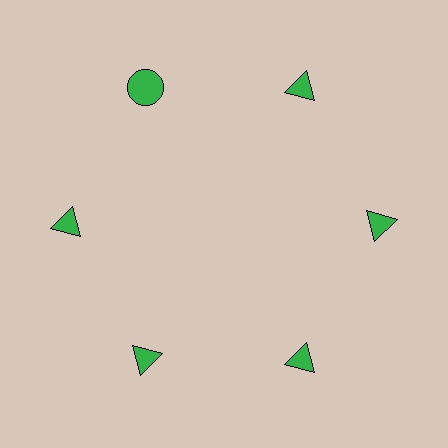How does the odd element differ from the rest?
It has a different shape: circle instead of triangle.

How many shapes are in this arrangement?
There are 6 shapes arranged in a ring pattern.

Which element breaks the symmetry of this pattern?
The green circle at roughly the 11 o'clock position breaks the symmetry. All other shapes are green triangles.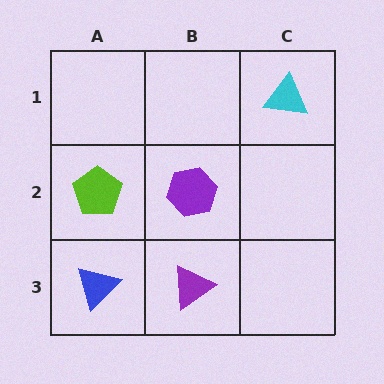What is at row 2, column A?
A lime pentagon.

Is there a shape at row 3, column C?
No, that cell is empty.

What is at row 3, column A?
A blue triangle.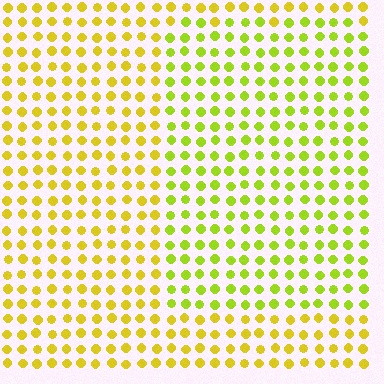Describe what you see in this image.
The image is filled with small yellow elements in a uniform arrangement. A rectangle-shaped region is visible where the elements are tinted to a slightly different hue, forming a subtle color boundary.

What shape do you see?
I see a rectangle.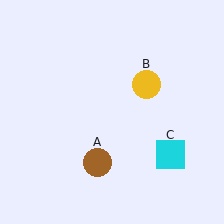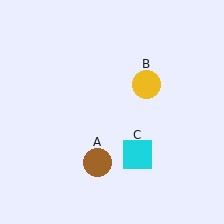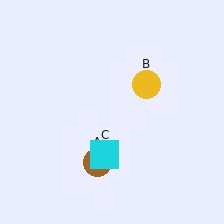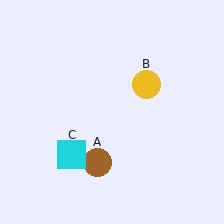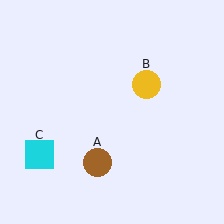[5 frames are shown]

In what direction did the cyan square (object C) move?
The cyan square (object C) moved left.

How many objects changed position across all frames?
1 object changed position: cyan square (object C).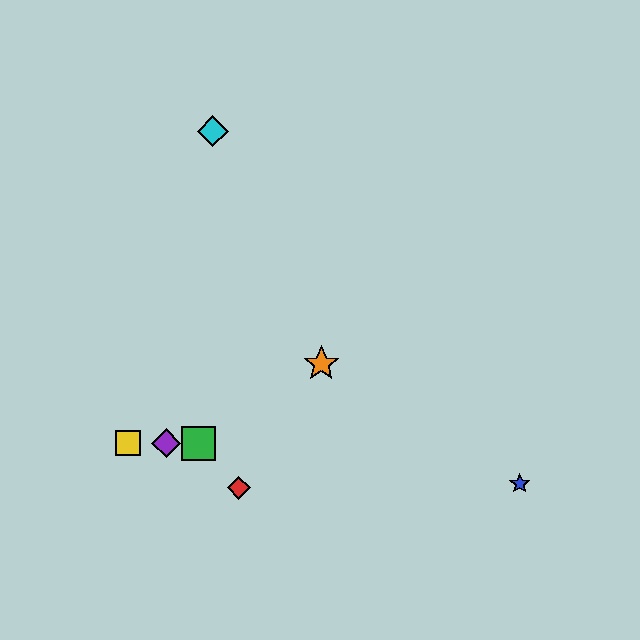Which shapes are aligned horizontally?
The green square, the yellow square, the purple diamond are aligned horizontally.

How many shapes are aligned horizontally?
3 shapes (the green square, the yellow square, the purple diamond) are aligned horizontally.